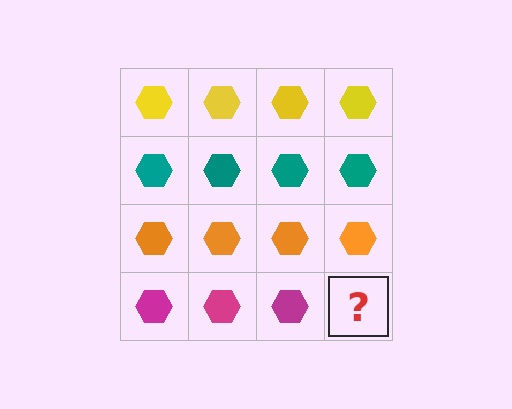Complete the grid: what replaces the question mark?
The question mark should be replaced with a magenta hexagon.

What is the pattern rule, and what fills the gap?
The rule is that each row has a consistent color. The gap should be filled with a magenta hexagon.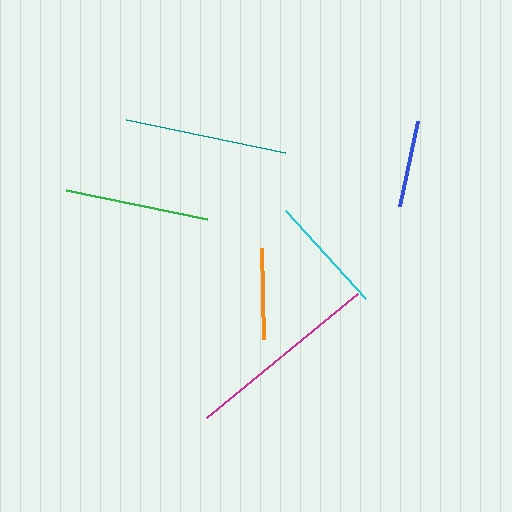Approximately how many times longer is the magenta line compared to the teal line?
The magenta line is approximately 1.2 times the length of the teal line.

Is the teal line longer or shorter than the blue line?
The teal line is longer than the blue line.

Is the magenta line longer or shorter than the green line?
The magenta line is longer than the green line.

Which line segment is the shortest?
The blue line is the shortest at approximately 87 pixels.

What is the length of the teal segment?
The teal segment is approximately 163 pixels long.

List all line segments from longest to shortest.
From longest to shortest: magenta, teal, green, cyan, orange, blue.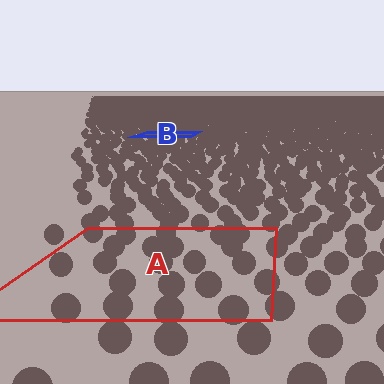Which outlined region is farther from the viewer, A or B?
Region B is farther from the viewer — the texture elements inside it appear smaller and more densely packed.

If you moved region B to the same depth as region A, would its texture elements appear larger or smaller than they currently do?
They would appear larger. At a closer depth, the same texture elements are projected at a bigger on-screen size.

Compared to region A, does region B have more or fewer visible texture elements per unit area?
Region B has more texture elements per unit area — they are packed more densely because it is farther away.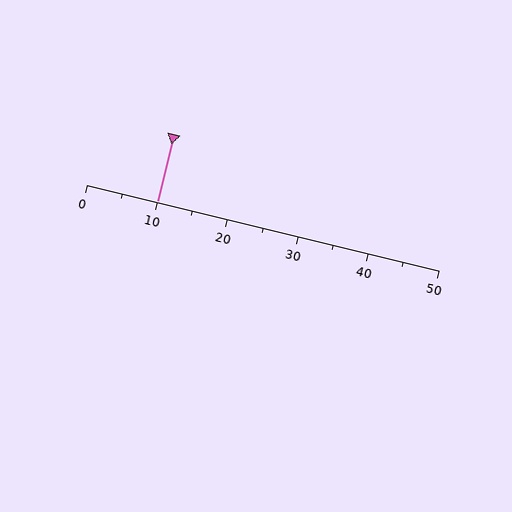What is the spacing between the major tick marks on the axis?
The major ticks are spaced 10 apart.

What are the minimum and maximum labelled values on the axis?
The axis runs from 0 to 50.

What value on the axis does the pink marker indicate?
The marker indicates approximately 10.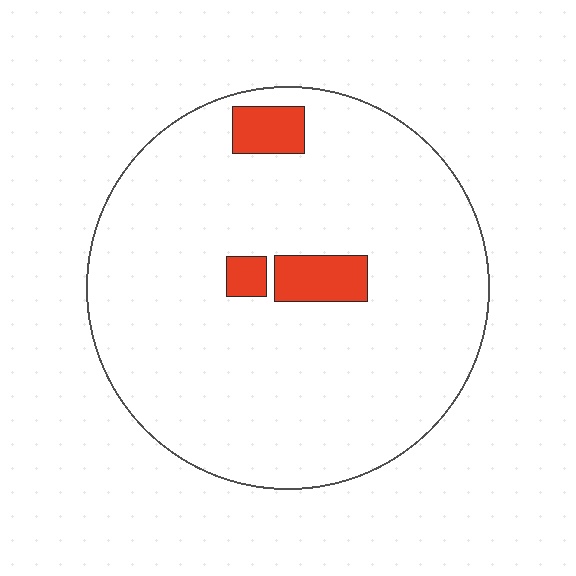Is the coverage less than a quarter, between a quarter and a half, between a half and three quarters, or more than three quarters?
Less than a quarter.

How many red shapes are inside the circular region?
3.